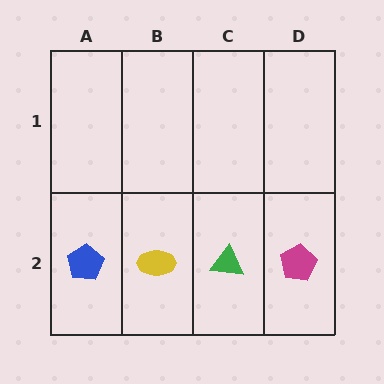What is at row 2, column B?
A yellow ellipse.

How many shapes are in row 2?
4 shapes.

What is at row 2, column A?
A blue pentagon.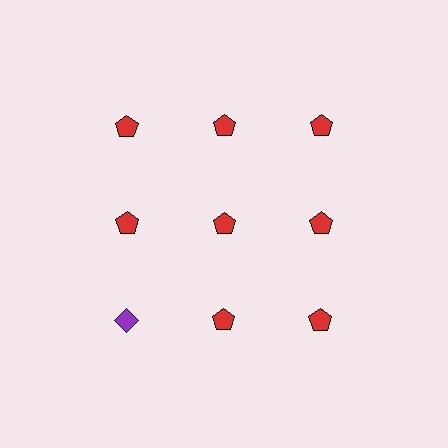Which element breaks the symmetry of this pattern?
The purple diamond in the third row, leftmost column breaks the symmetry. All other shapes are red pentagons.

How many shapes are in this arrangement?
There are 9 shapes arranged in a grid pattern.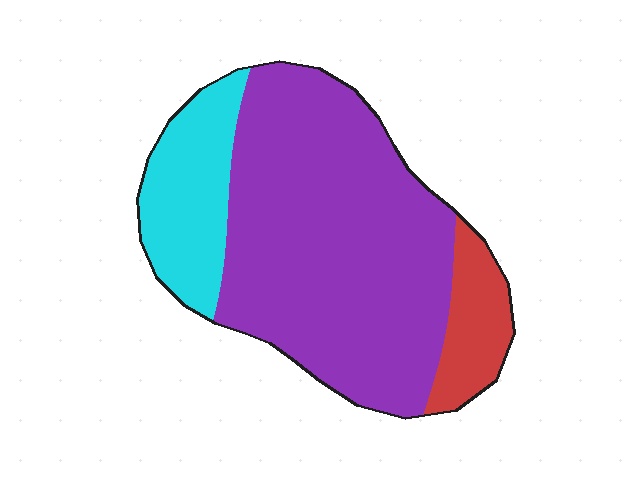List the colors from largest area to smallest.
From largest to smallest: purple, cyan, red.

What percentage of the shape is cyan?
Cyan takes up less than a quarter of the shape.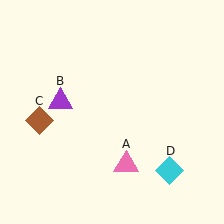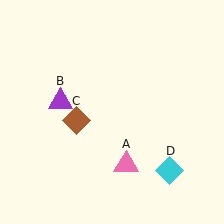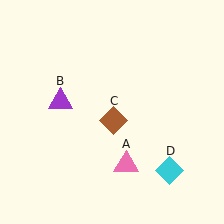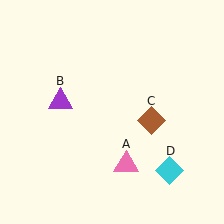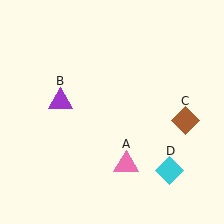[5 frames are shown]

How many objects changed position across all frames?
1 object changed position: brown diamond (object C).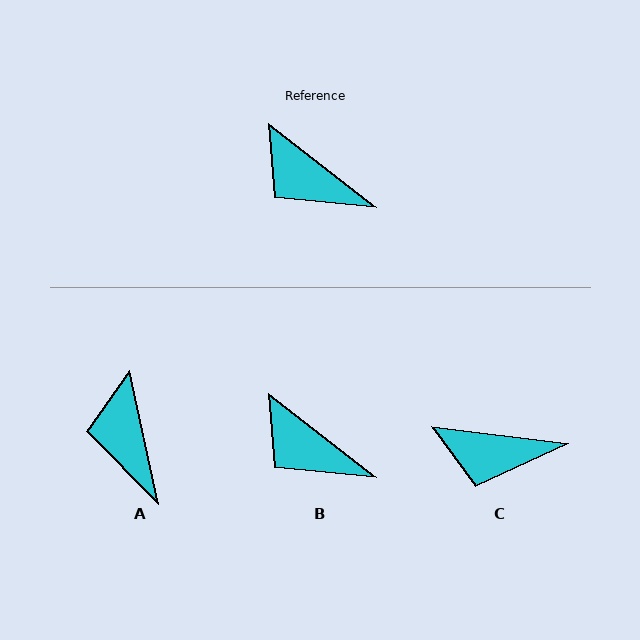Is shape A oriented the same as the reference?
No, it is off by about 40 degrees.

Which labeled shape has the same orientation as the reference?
B.